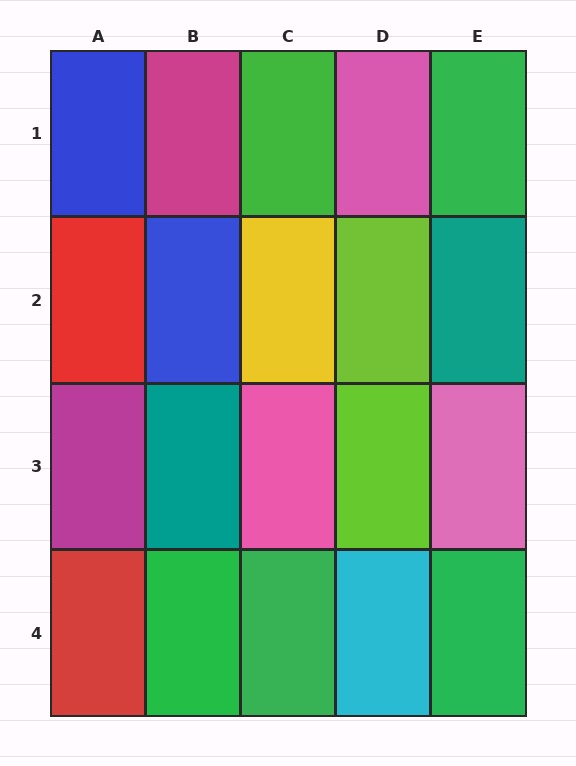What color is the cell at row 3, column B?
Teal.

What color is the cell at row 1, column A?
Blue.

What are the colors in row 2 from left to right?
Red, blue, yellow, lime, teal.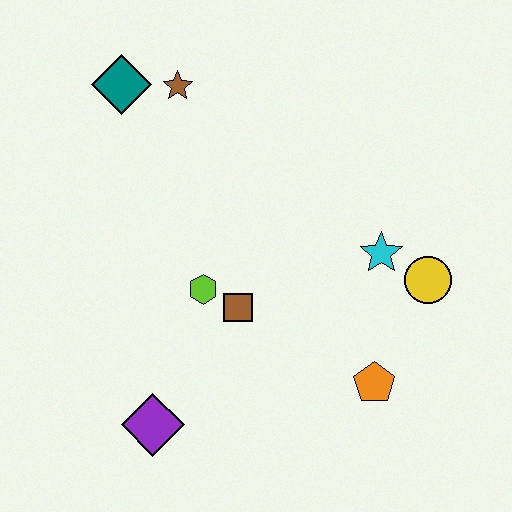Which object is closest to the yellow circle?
The cyan star is closest to the yellow circle.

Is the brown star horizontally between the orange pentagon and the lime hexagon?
No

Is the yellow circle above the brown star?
No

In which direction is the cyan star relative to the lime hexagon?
The cyan star is to the right of the lime hexagon.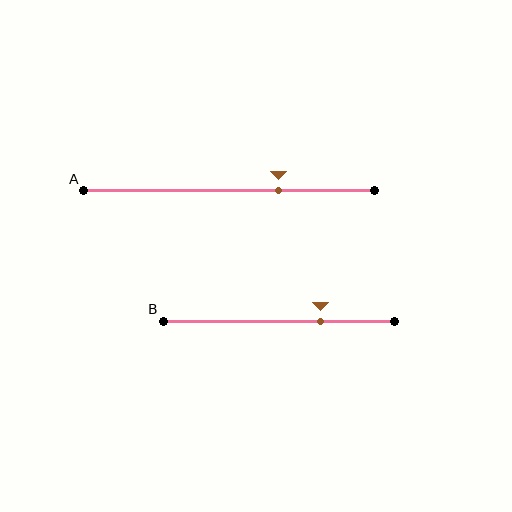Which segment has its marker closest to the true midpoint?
Segment A has its marker closest to the true midpoint.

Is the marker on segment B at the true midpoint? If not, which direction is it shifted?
No, the marker on segment B is shifted to the right by about 18% of the segment length.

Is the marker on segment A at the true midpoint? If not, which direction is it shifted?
No, the marker on segment A is shifted to the right by about 17% of the segment length.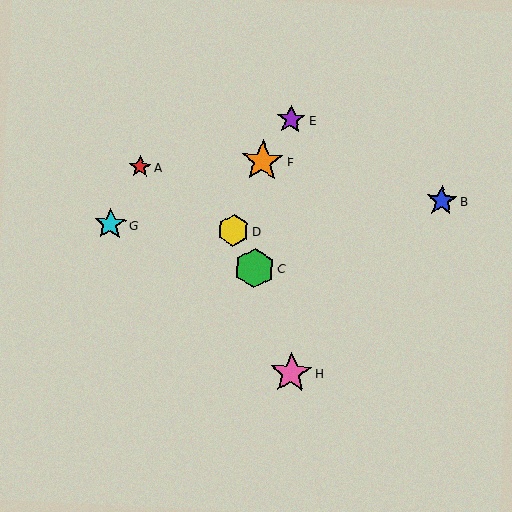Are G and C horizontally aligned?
No, G is at y≈224 and C is at y≈268.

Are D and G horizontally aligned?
Yes, both are at y≈230.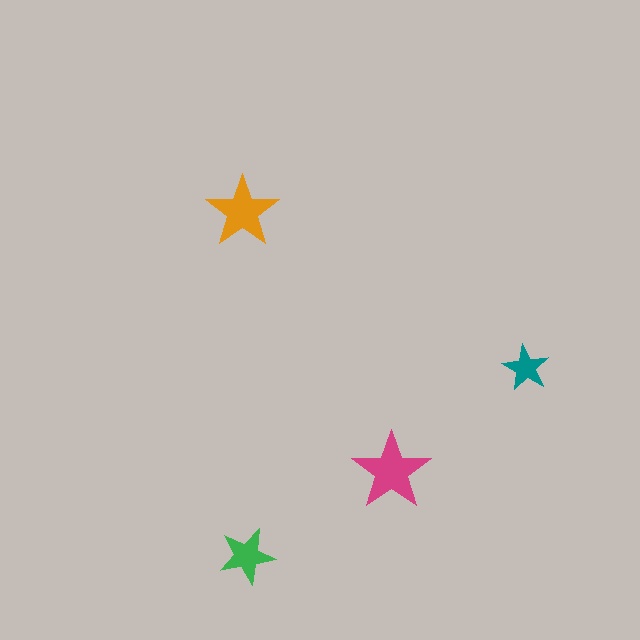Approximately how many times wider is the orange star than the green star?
About 1.5 times wider.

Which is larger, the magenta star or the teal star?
The magenta one.